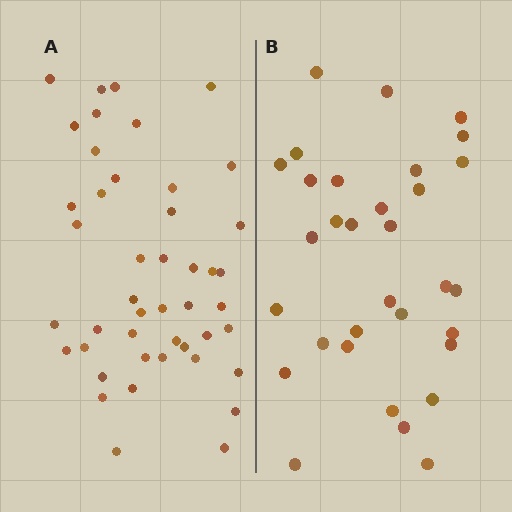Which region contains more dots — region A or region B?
Region A (the left region) has more dots.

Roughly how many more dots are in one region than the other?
Region A has approximately 15 more dots than region B.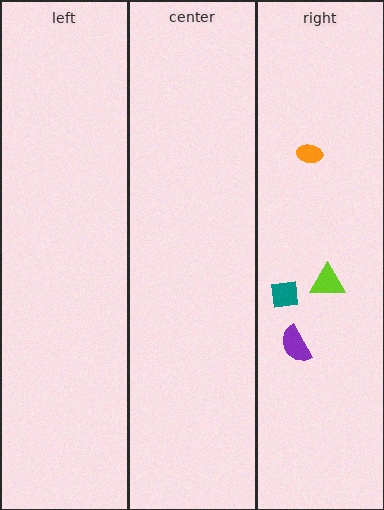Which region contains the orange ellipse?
The right region.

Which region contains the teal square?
The right region.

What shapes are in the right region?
The lime triangle, the orange ellipse, the purple semicircle, the teal square.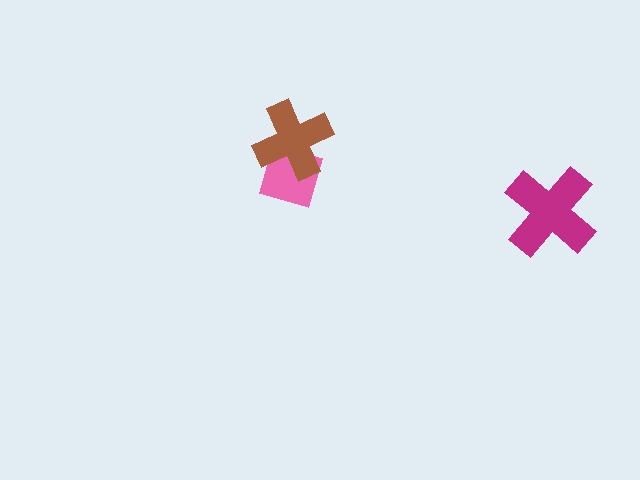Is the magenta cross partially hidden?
No, no other shape covers it.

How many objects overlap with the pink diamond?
1 object overlaps with the pink diamond.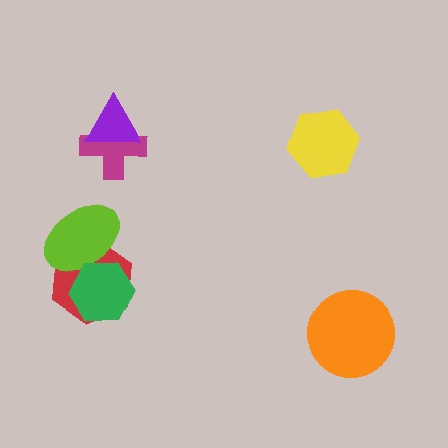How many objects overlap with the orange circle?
0 objects overlap with the orange circle.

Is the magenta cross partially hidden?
Yes, it is partially covered by another shape.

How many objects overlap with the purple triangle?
1 object overlaps with the purple triangle.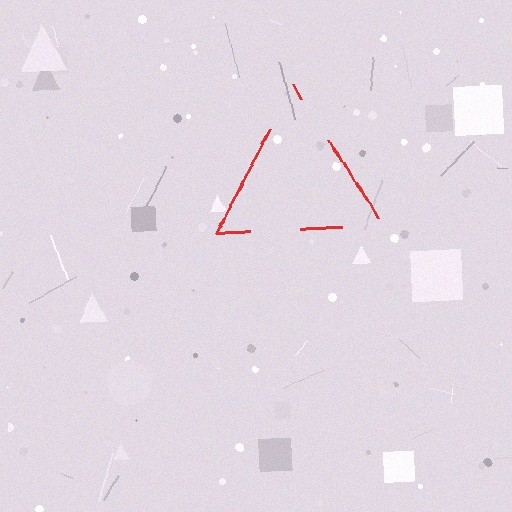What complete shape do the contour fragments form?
The contour fragments form a triangle.